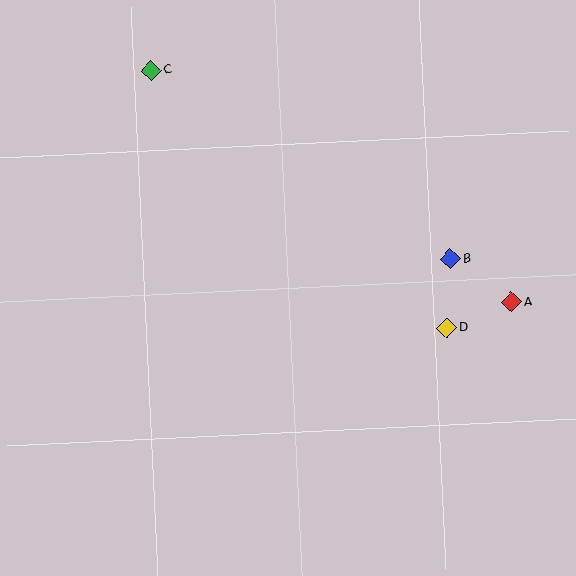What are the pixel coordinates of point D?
Point D is at (447, 328).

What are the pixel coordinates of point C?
Point C is at (152, 70).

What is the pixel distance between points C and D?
The distance between C and D is 392 pixels.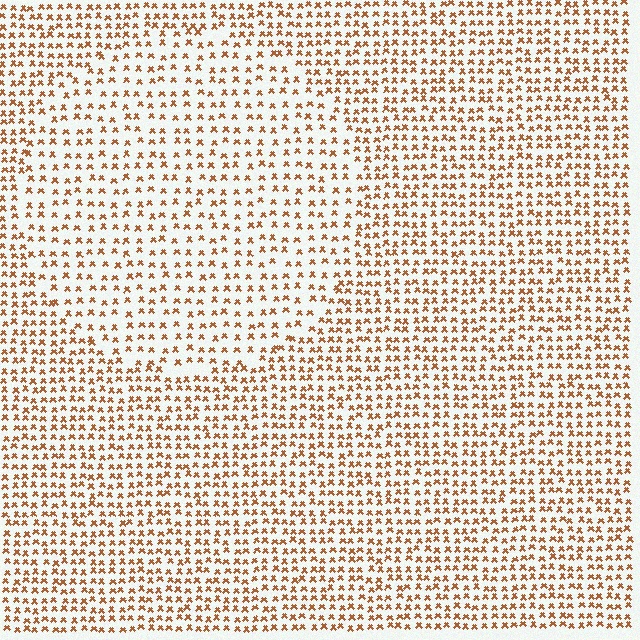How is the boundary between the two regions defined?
The boundary is defined by a change in element density (approximately 1.6x ratio). All elements are the same color, size, and shape.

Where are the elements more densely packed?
The elements are more densely packed outside the circle boundary.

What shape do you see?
I see a circle.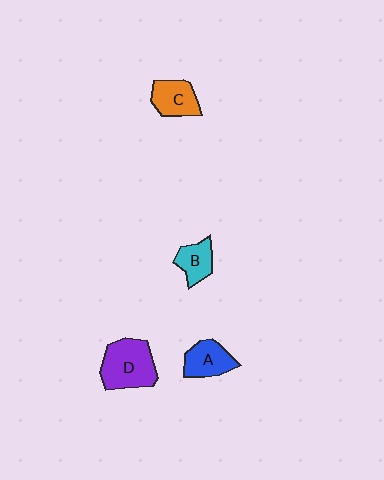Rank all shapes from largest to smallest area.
From largest to smallest: D (purple), C (orange), A (blue), B (cyan).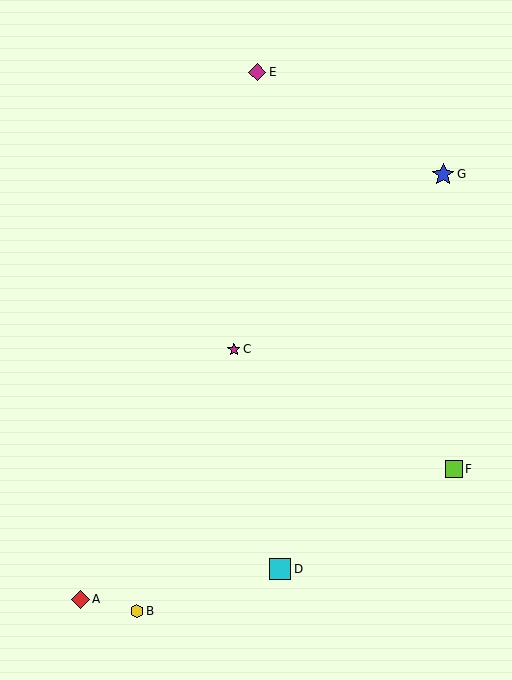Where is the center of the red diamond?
The center of the red diamond is at (80, 599).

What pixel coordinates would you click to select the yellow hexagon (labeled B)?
Click at (137, 611) to select the yellow hexagon B.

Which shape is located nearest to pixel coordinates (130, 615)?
The yellow hexagon (labeled B) at (137, 611) is nearest to that location.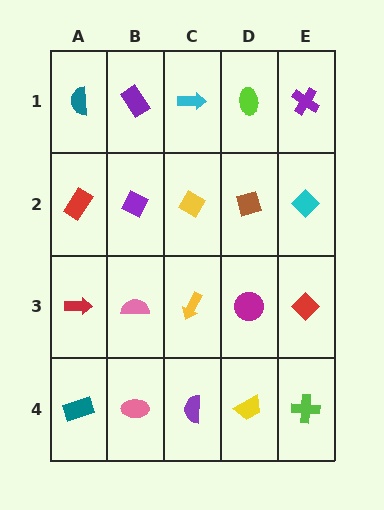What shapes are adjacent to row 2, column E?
A purple cross (row 1, column E), a red diamond (row 3, column E), a brown diamond (row 2, column D).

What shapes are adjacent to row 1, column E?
A cyan diamond (row 2, column E), a lime ellipse (row 1, column D).